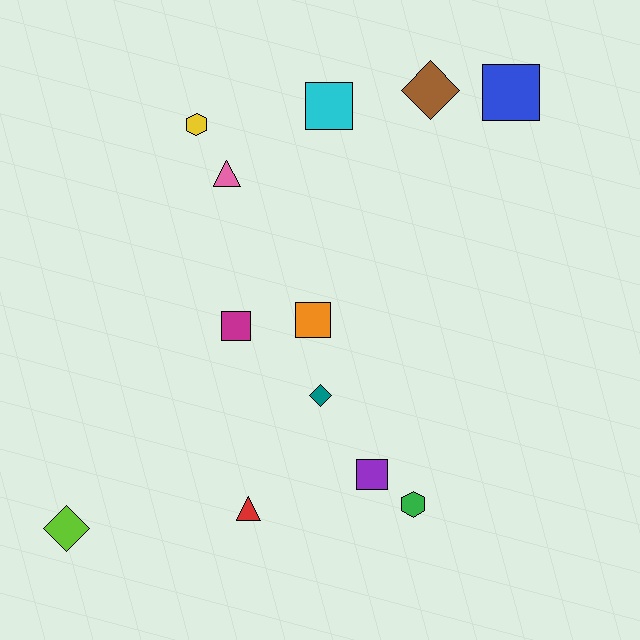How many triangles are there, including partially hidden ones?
There are 2 triangles.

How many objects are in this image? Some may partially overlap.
There are 12 objects.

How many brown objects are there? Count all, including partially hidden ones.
There is 1 brown object.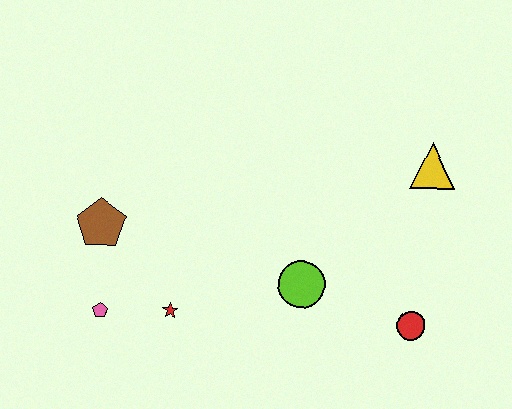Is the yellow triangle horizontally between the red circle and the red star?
No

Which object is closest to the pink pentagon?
The red star is closest to the pink pentagon.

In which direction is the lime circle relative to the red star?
The lime circle is to the right of the red star.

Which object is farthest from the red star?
The yellow triangle is farthest from the red star.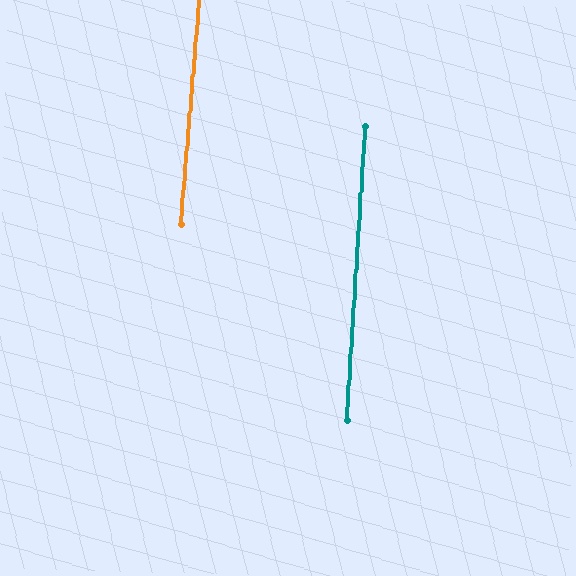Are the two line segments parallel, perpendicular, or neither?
Parallel — their directions differ by only 1.1°.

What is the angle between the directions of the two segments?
Approximately 1 degree.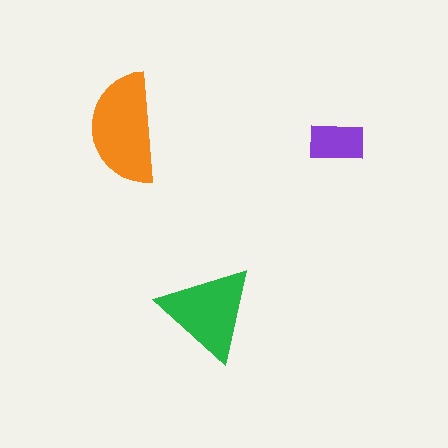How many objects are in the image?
There are 3 objects in the image.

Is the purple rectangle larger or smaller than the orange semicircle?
Smaller.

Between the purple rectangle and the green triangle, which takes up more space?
The green triangle.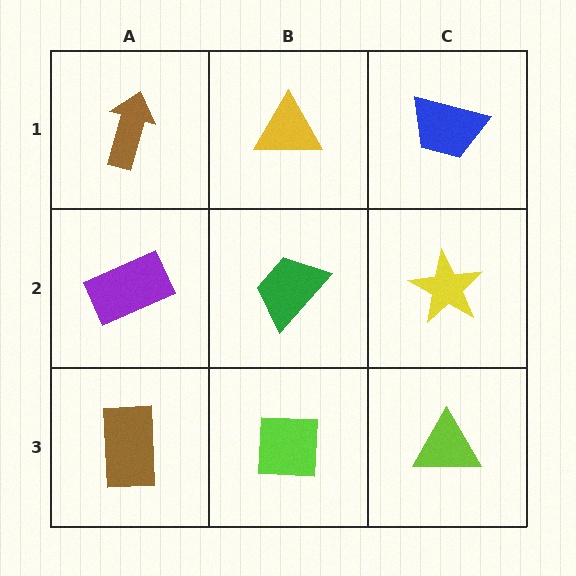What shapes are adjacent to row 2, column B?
A yellow triangle (row 1, column B), a lime square (row 3, column B), a purple rectangle (row 2, column A), a yellow star (row 2, column C).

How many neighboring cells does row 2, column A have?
3.